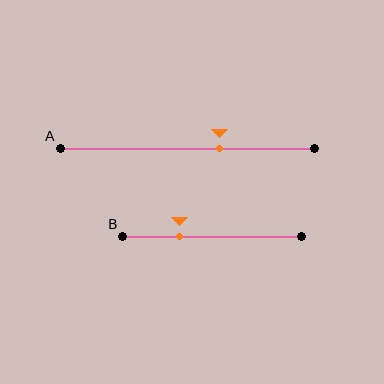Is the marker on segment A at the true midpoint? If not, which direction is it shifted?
No, the marker on segment A is shifted to the right by about 13% of the segment length.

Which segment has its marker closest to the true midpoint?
Segment A has its marker closest to the true midpoint.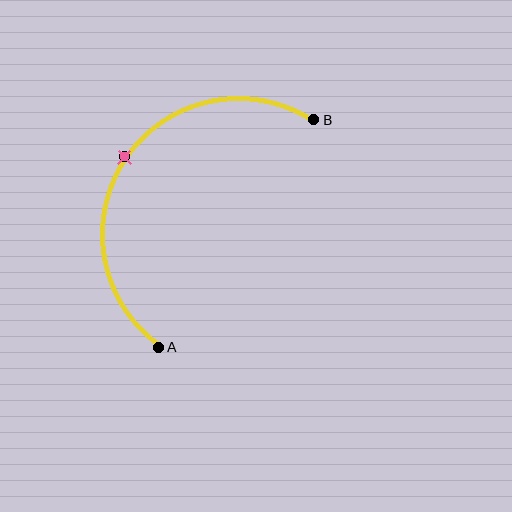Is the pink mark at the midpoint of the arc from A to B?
Yes. The pink mark lies on the arc at equal arc-length from both A and B — it is the arc midpoint.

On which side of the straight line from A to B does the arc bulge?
The arc bulges above and to the left of the straight line connecting A and B.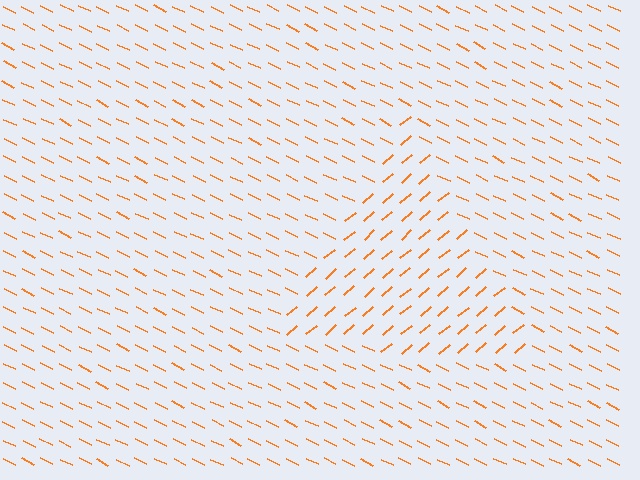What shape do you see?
I see a triangle.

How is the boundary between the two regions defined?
The boundary is defined purely by a change in line orientation (approximately 67 degrees difference). All lines are the same color and thickness.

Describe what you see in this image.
The image is filled with small orange line segments. A triangle region in the image has lines oriented differently from the surrounding lines, creating a visible texture boundary.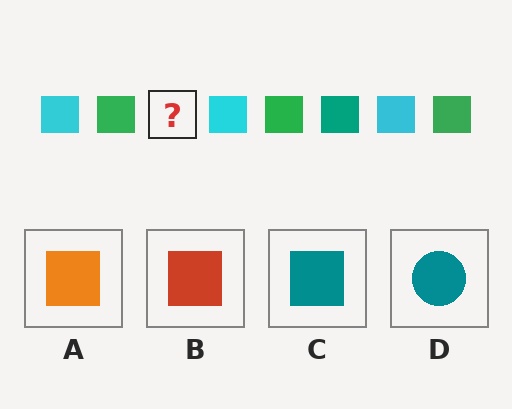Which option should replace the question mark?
Option C.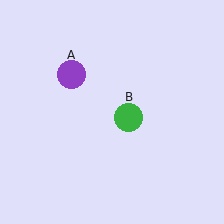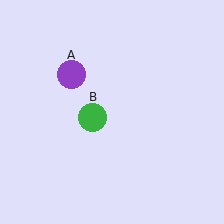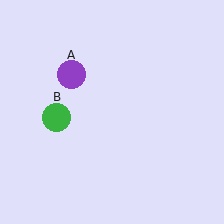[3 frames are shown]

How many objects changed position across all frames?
1 object changed position: green circle (object B).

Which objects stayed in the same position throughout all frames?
Purple circle (object A) remained stationary.